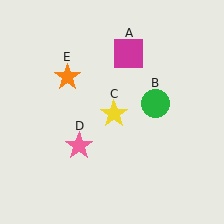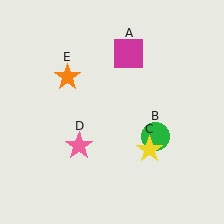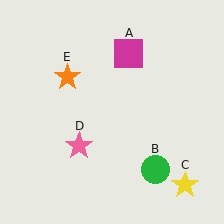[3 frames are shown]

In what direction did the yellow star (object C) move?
The yellow star (object C) moved down and to the right.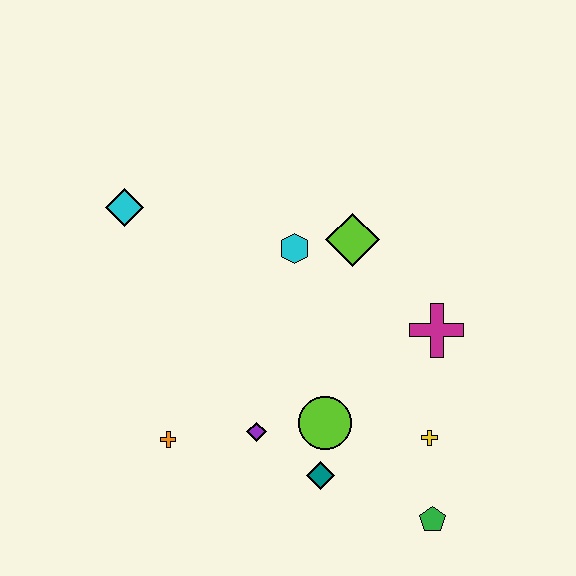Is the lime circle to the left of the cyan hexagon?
No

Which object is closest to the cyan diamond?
The cyan hexagon is closest to the cyan diamond.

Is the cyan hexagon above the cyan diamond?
No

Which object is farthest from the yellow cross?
The cyan diamond is farthest from the yellow cross.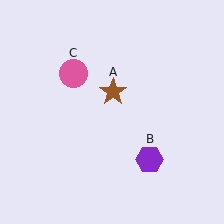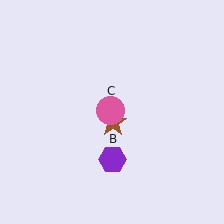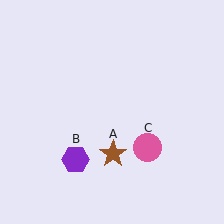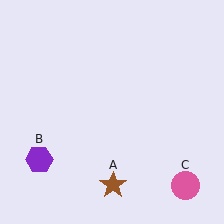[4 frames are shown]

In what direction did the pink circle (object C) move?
The pink circle (object C) moved down and to the right.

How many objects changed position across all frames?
3 objects changed position: brown star (object A), purple hexagon (object B), pink circle (object C).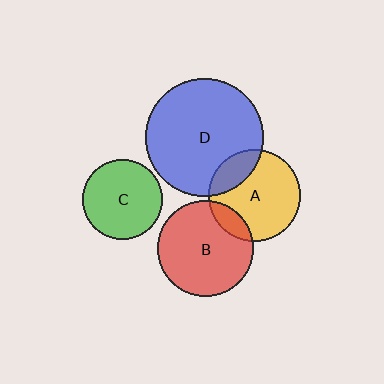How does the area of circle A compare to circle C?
Approximately 1.3 times.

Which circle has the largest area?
Circle D (blue).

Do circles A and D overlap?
Yes.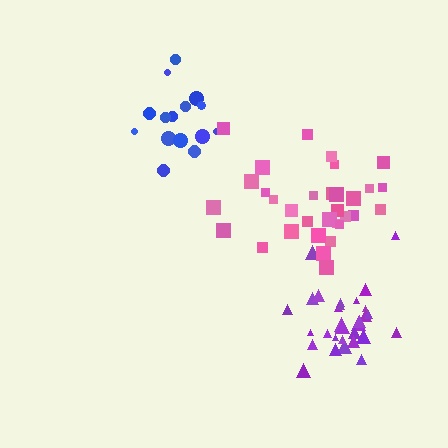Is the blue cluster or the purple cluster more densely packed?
Purple.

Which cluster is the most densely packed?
Purple.